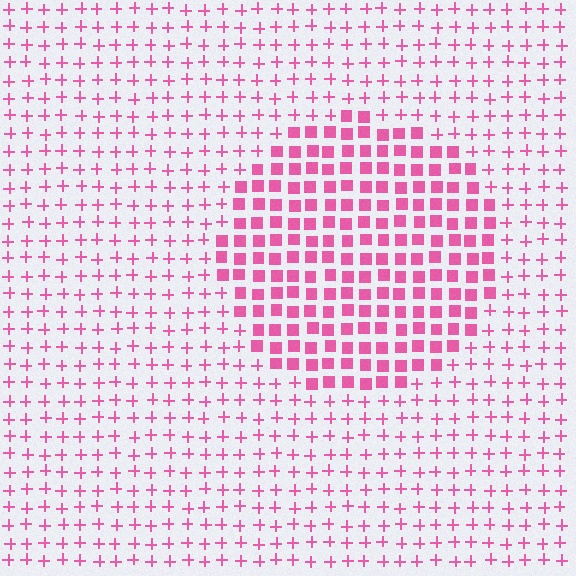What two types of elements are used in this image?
The image uses squares inside the circle region and plus signs outside it.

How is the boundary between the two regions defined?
The boundary is defined by a change in element shape: squares inside vs. plus signs outside. All elements share the same color and spacing.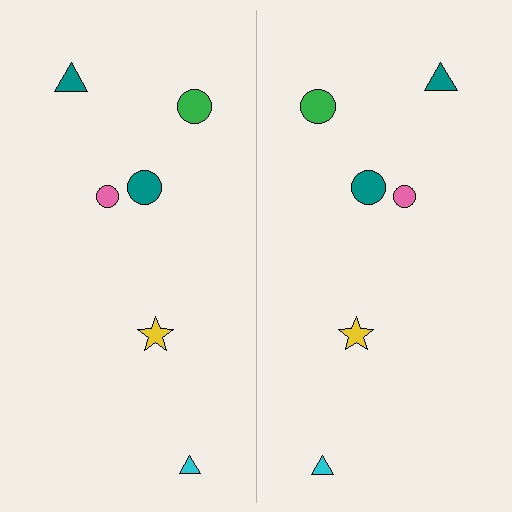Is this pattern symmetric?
Yes, this pattern has bilateral (reflection) symmetry.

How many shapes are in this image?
There are 12 shapes in this image.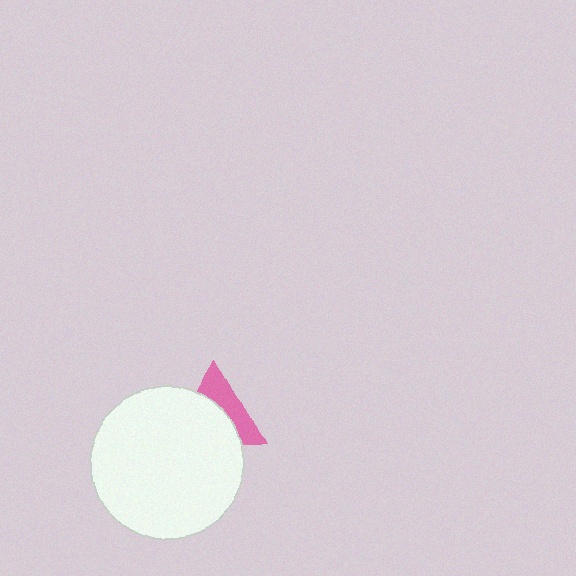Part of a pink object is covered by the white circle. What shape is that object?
It is a triangle.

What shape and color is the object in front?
The object in front is a white circle.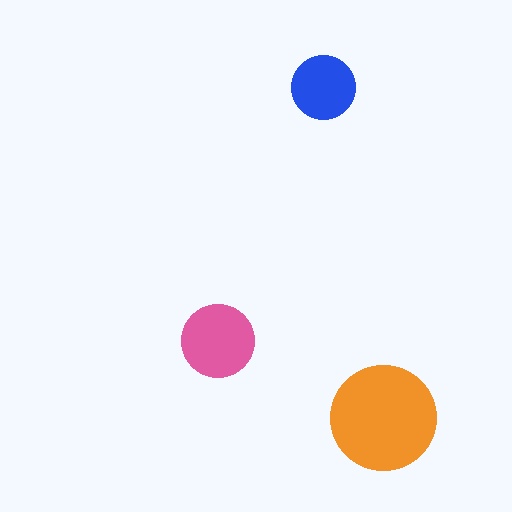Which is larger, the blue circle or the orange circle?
The orange one.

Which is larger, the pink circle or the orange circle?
The orange one.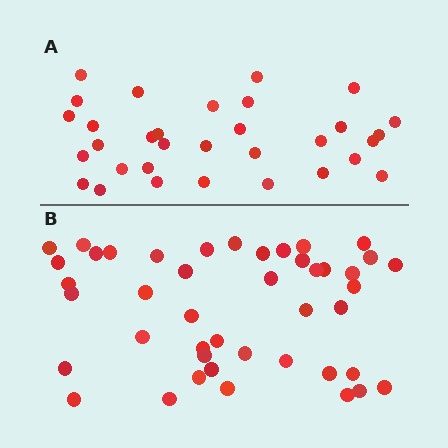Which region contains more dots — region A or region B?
Region B (the bottom region) has more dots.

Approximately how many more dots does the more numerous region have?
Region B has roughly 12 or so more dots than region A.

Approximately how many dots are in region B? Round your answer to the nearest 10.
About 40 dots. (The exact count is 44, which rounds to 40.)